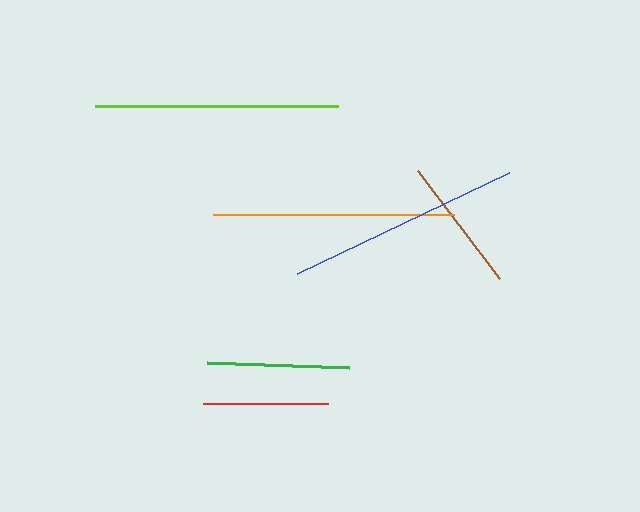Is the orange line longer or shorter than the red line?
The orange line is longer than the red line.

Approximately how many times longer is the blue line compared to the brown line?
The blue line is approximately 1.7 times the length of the brown line.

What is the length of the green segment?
The green segment is approximately 142 pixels long.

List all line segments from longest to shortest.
From longest to shortest: lime, orange, blue, green, brown, red.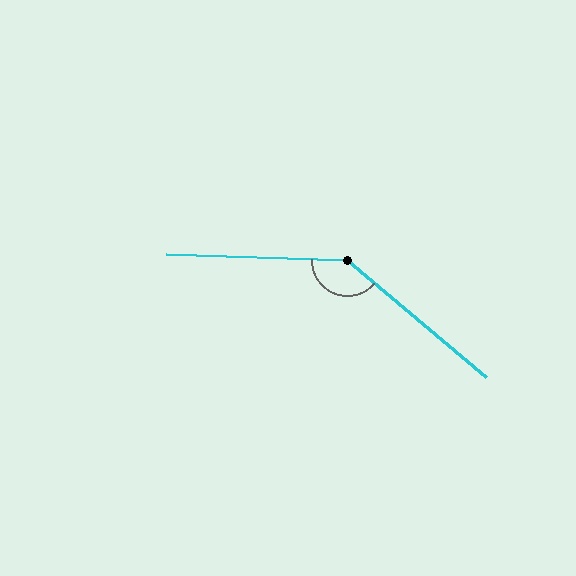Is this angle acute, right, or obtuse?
It is obtuse.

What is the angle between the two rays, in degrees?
Approximately 142 degrees.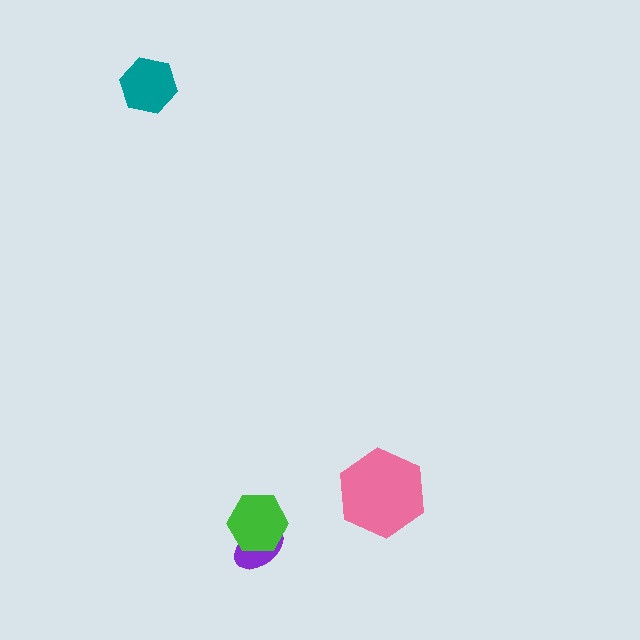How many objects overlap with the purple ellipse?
1 object overlaps with the purple ellipse.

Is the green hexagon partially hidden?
No, no other shape covers it.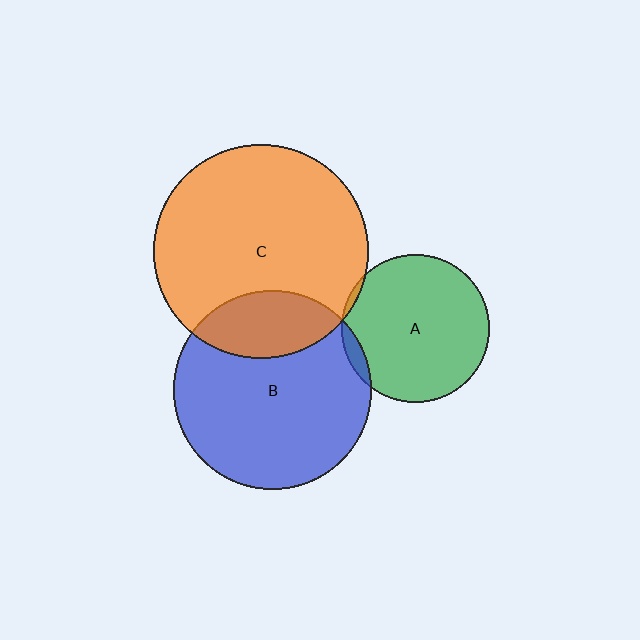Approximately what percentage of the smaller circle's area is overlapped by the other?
Approximately 5%.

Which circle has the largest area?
Circle C (orange).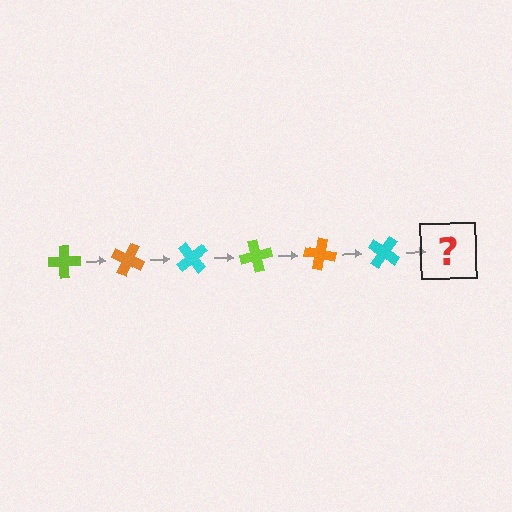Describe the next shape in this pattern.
It should be a lime cross, rotated 150 degrees from the start.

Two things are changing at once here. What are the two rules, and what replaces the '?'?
The two rules are that it rotates 25 degrees each step and the color cycles through lime, orange, and cyan. The '?' should be a lime cross, rotated 150 degrees from the start.